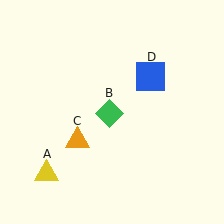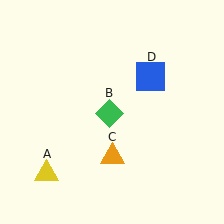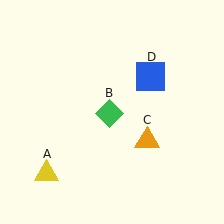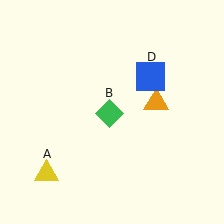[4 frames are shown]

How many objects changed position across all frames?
1 object changed position: orange triangle (object C).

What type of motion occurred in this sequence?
The orange triangle (object C) rotated counterclockwise around the center of the scene.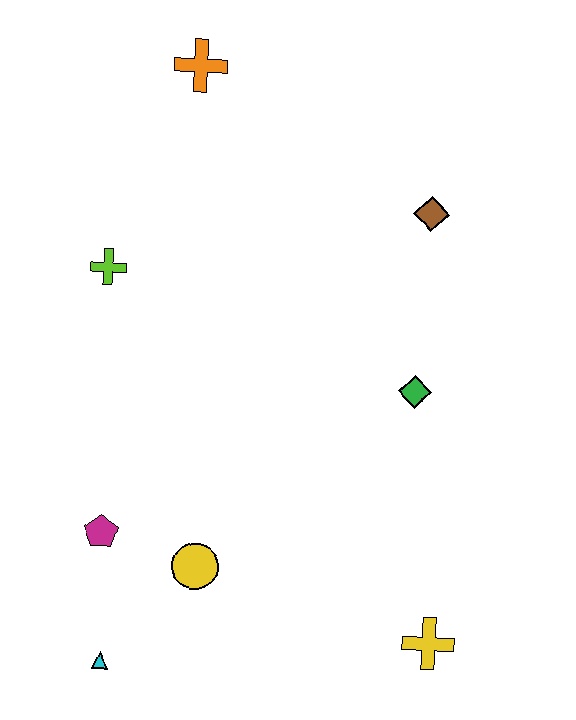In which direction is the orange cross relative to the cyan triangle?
The orange cross is above the cyan triangle.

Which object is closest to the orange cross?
The lime cross is closest to the orange cross.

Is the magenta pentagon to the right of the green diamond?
No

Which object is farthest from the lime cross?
The yellow cross is farthest from the lime cross.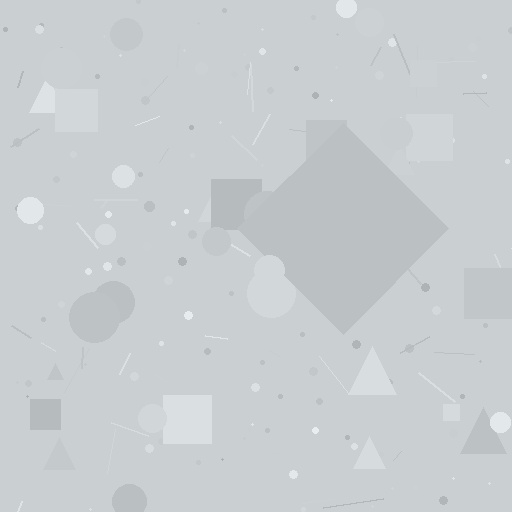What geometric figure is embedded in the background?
A diamond is embedded in the background.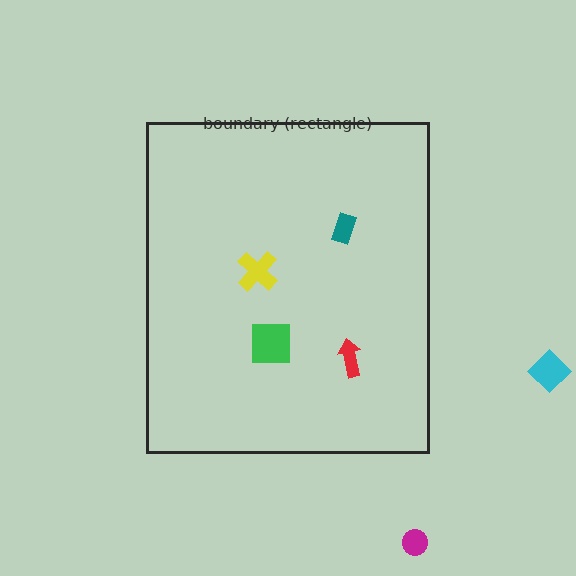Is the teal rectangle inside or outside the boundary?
Inside.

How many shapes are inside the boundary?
4 inside, 2 outside.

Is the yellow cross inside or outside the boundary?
Inside.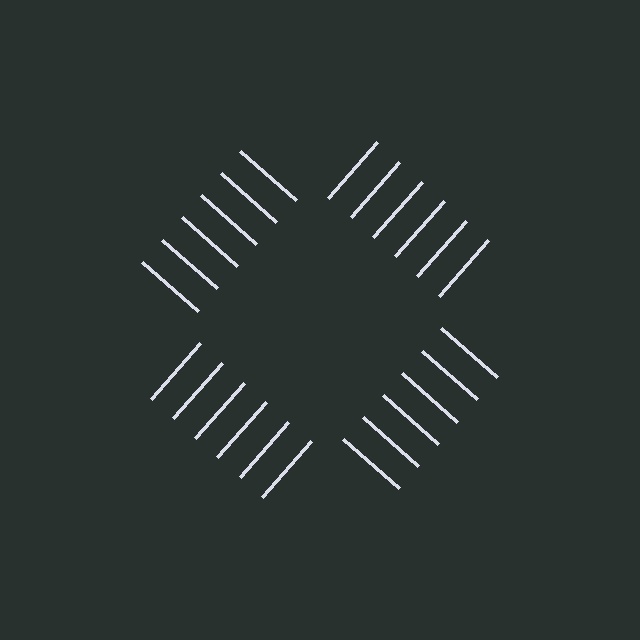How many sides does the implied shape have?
4 sides — the line-ends trace a square.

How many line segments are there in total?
24 — 6 along each of the 4 edges.